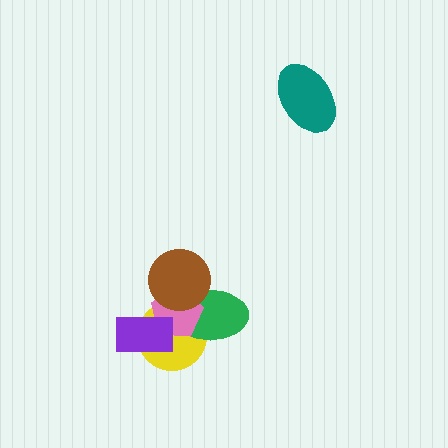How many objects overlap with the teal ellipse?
0 objects overlap with the teal ellipse.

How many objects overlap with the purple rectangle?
2 objects overlap with the purple rectangle.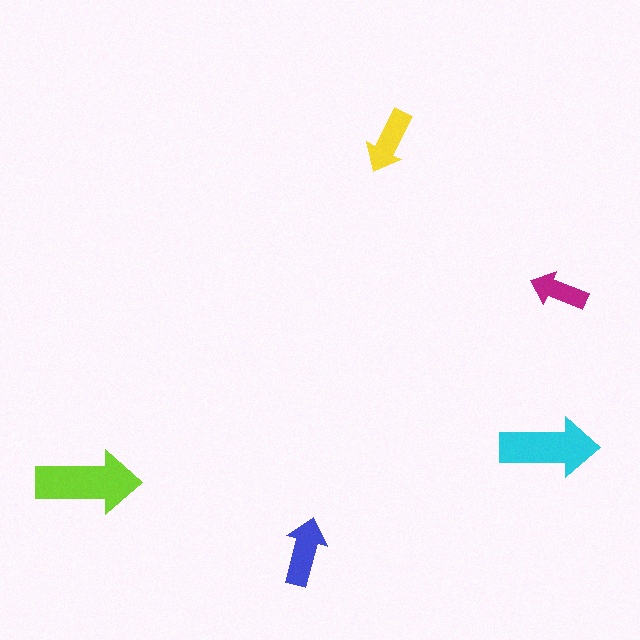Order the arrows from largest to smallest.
the lime one, the cyan one, the blue one, the yellow one, the magenta one.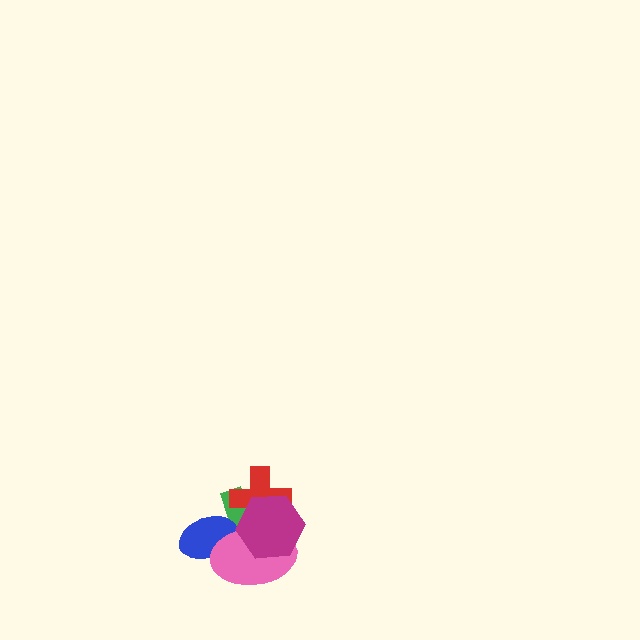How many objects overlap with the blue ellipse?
2 objects overlap with the blue ellipse.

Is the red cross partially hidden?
Yes, it is partially covered by another shape.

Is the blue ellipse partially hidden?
Yes, it is partially covered by another shape.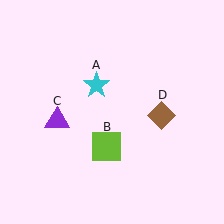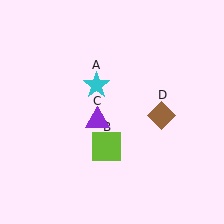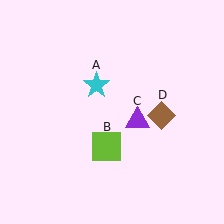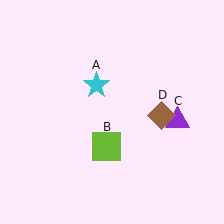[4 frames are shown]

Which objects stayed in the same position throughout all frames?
Cyan star (object A) and lime square (object B) and brown diamond (object D) remained stationary.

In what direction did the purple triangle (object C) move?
The purple triangle (object C) moved right.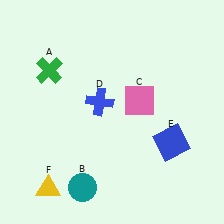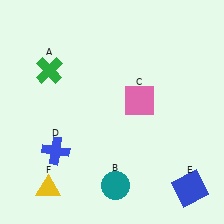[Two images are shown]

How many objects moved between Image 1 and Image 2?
3 objects moved between the two images.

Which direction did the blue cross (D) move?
The blue cross (D) moved down.